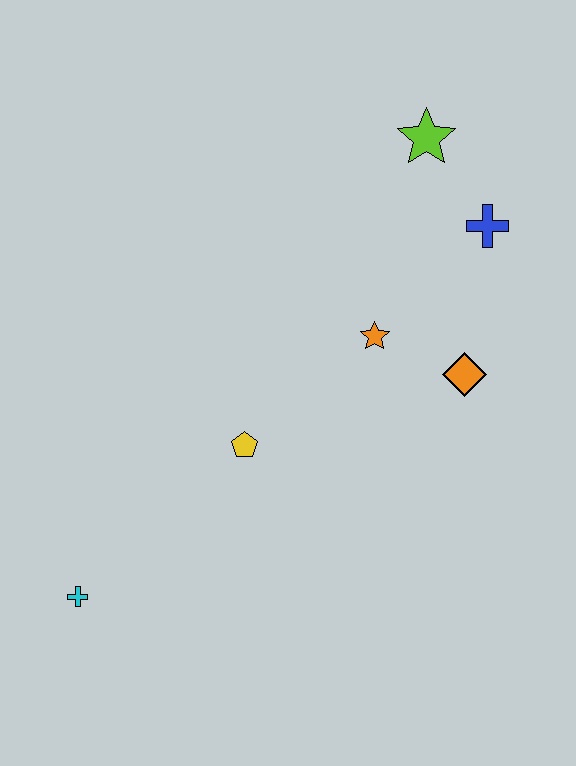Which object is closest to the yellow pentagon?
The orange star is closest to the yellow pentagon.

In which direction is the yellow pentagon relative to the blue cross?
The yellow pentagon is to the left of the blue cross.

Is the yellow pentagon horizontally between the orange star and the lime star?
No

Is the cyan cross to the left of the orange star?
Yes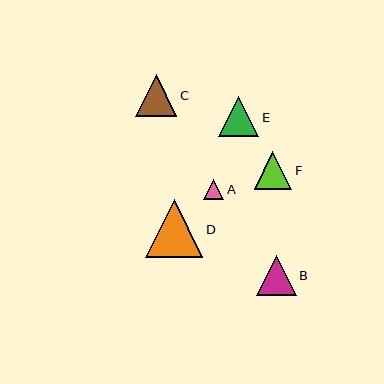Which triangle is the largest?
Triangle D is the largest with a size of approximately 57 pixels.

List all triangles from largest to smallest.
From largest to smallest: D, C, E, B, F, A.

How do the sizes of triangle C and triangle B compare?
Triangle C and triangle B are approximately the same size.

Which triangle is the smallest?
Triangle A is the smallest with a size of approximately 20 pixels.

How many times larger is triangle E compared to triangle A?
Triangle E is approximately 2.0 times the size of triangle A.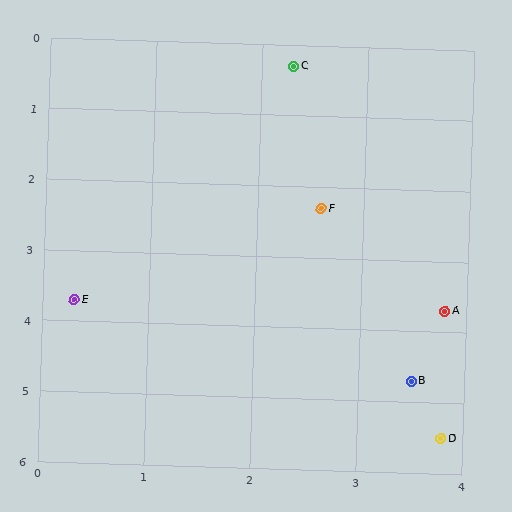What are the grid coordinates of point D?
Point D is at approximately (3.8, 5.5).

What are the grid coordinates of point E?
Point E is at approximately (0.3, 3.7).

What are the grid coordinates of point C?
Point C is at approximately (2.3, 0.3).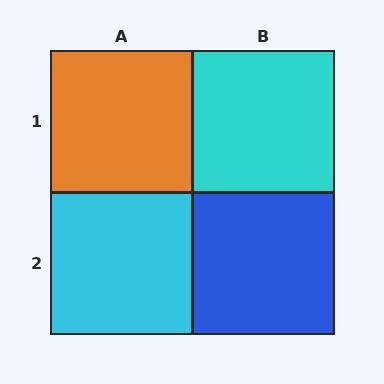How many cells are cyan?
2 cells are cyan.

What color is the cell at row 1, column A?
Orange.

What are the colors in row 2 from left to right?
Cyan, blue.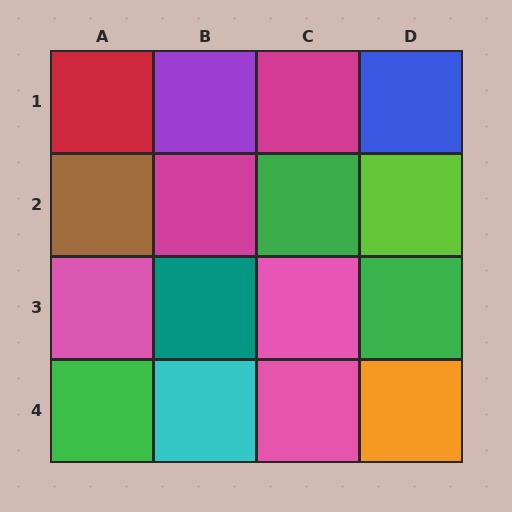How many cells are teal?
1 cell is teal.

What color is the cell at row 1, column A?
Red.